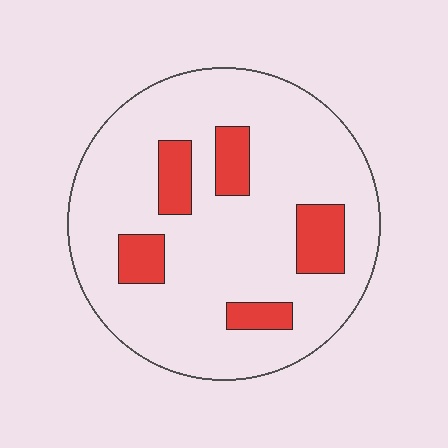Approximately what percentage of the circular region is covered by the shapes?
Approximately 15%.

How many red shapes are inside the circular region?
5.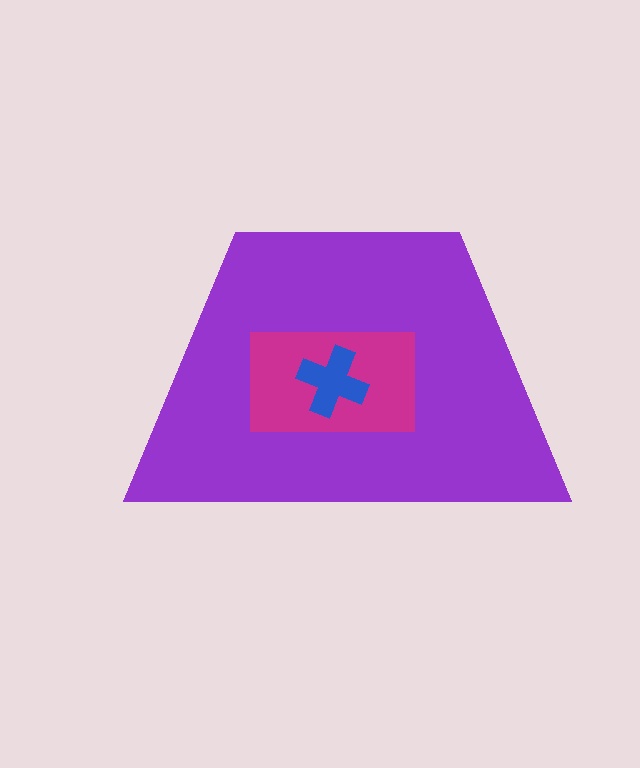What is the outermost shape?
The purple trapezoid.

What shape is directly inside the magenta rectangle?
The blue cross.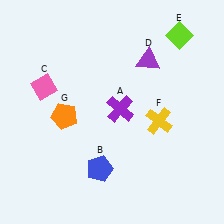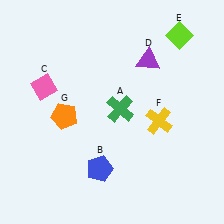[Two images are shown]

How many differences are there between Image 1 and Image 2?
There is 1 difference between the two images.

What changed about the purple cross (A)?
In Image 1, A is purple. In Image 2, it changed to green.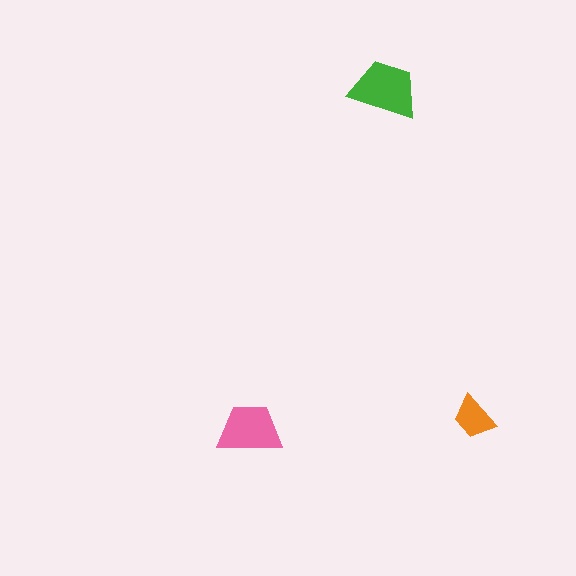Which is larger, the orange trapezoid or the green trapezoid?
The green one.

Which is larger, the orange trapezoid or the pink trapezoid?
The pink one.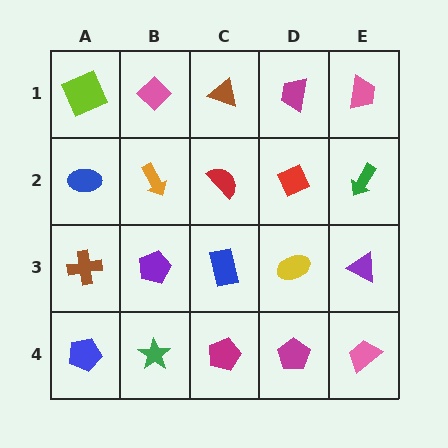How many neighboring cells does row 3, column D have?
4.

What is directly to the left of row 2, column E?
A red diamond.